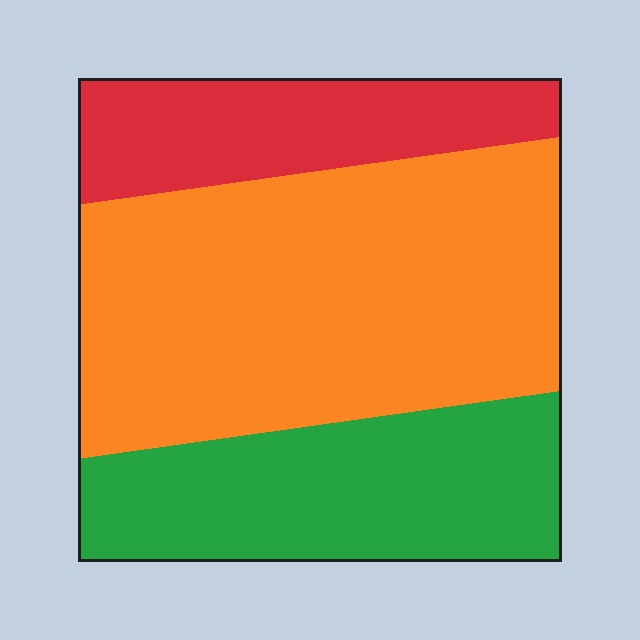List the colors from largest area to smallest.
From largest to smallest: orange, green, red.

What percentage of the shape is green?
Green covers 28% of the shape.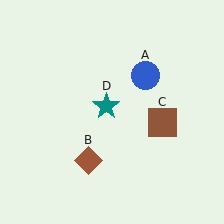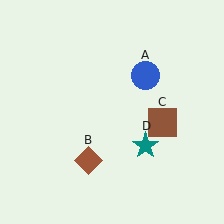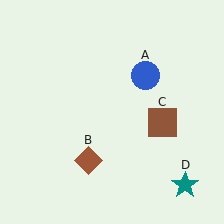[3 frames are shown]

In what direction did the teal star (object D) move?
The teal star (object D) moved down and to the right.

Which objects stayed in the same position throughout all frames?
Blue circle (object A) and brown diamond (object B) and brown square (object C) remained stationary.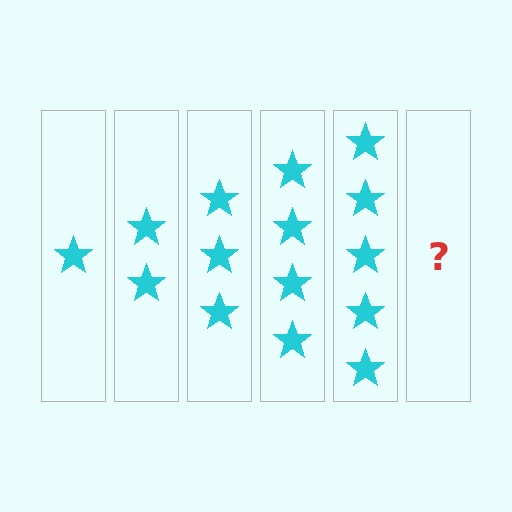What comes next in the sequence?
The next element should be 6 stars.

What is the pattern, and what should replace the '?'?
The pattern is that each step adds one more star. The '?' should be 6 stars.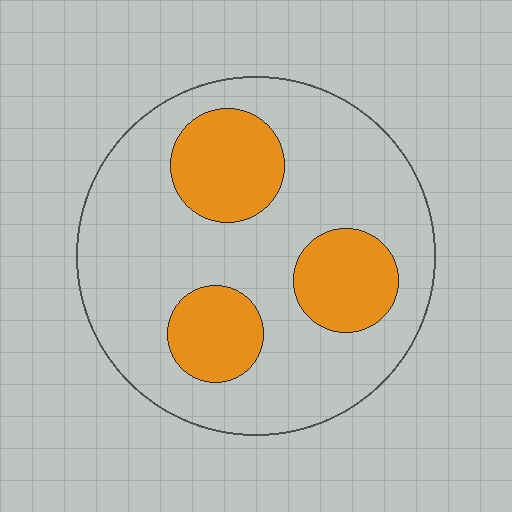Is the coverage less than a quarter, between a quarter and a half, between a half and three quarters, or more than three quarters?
Between a quarter and a half.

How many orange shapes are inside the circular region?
3.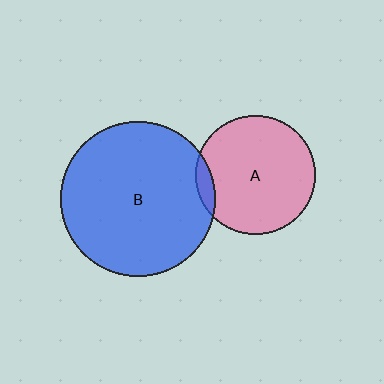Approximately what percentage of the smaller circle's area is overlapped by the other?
Approximately 5%.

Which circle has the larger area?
Circle B (blue).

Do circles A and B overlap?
Yes.